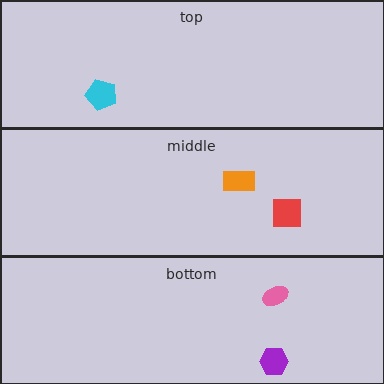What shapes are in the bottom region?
The purple hexagon, the pink ellipse.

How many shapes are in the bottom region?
2.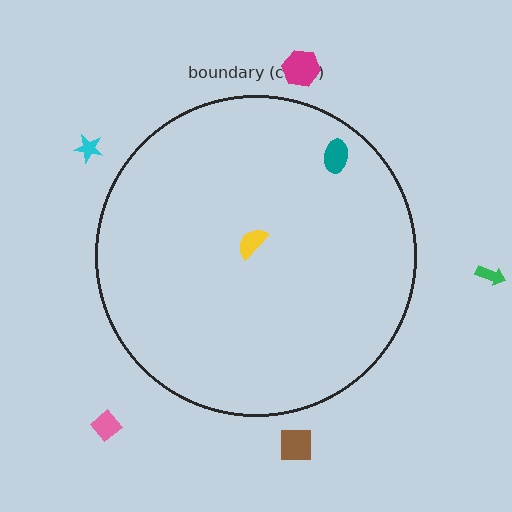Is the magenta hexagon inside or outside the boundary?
Outside.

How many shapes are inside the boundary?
2 inside, 5 outside.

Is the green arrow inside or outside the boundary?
Outside.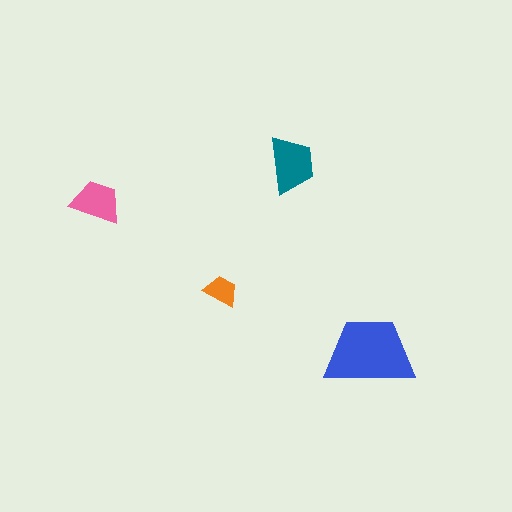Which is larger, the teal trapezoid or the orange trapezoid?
The teal one.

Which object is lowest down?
The blue trapezoid is bottommost.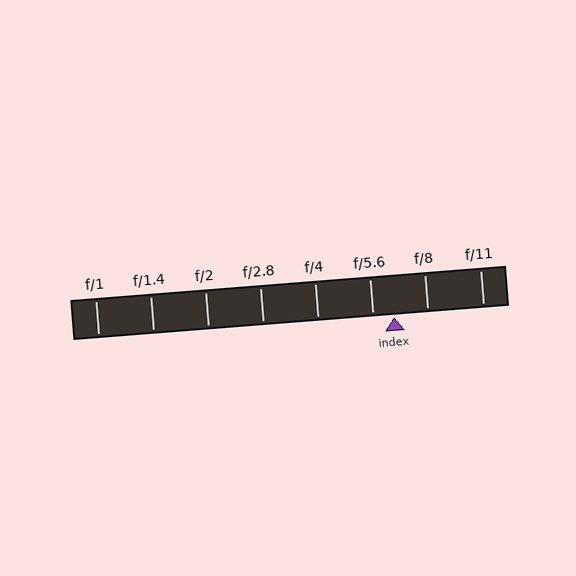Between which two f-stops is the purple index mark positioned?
The index mark is between f/5.6 and f/8.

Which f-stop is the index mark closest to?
The index mark is closest to f/5.6.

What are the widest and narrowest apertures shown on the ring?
The widest aperture shown is f/1 and the narrowest is f/11.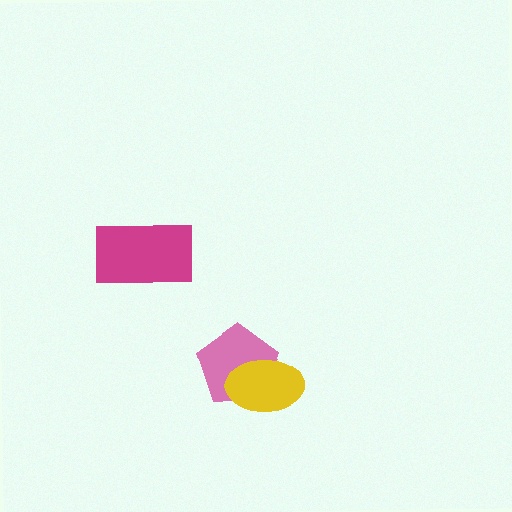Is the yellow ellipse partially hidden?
No, no other shape covers it.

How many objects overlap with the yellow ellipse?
1 object overlaps with the yellow ellipse.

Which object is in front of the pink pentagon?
The yellow ellipse is in front of the pink pentagon.